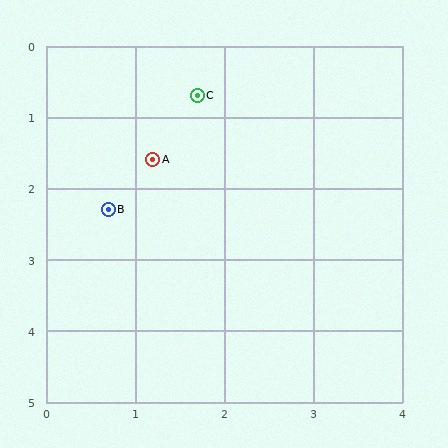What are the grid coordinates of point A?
Point A is at approximately (1.2, 1.6).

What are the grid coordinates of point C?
Point C is at approximately (1.7, 0.7).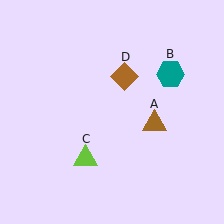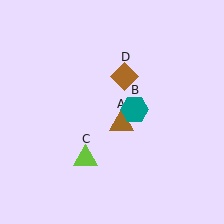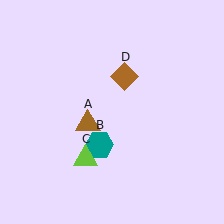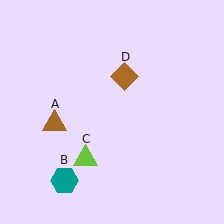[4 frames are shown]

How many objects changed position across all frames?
2 objects changed position: brown triangle (object A), teal hexagon (object B).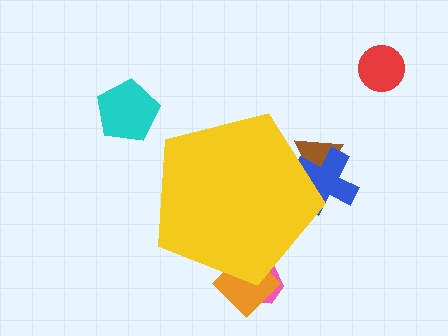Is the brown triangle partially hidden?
Yes, the brown triangle is partially hidden behind the yellow pentagon.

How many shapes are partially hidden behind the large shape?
4 shapes are partially hidden.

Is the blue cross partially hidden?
Yes, the blue cross is partially hidden behind the yellow pentagon.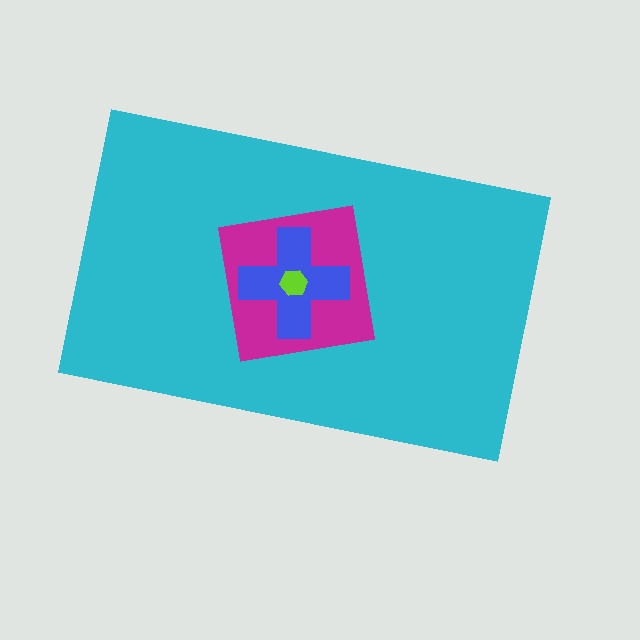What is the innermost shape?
The lime hexagon.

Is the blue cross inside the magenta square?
Yes.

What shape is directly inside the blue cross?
The lime hexagon.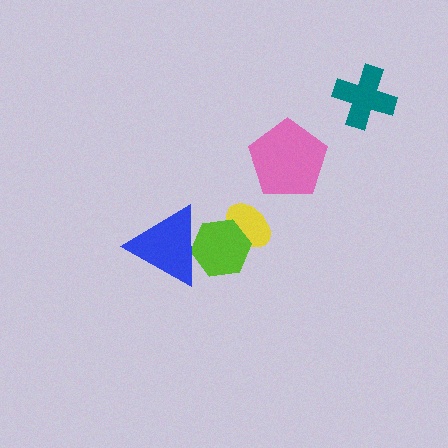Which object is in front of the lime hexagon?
The blue triangle is in front of the lime hexagon.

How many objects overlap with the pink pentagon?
0 objects overlap with the pink pentagon.